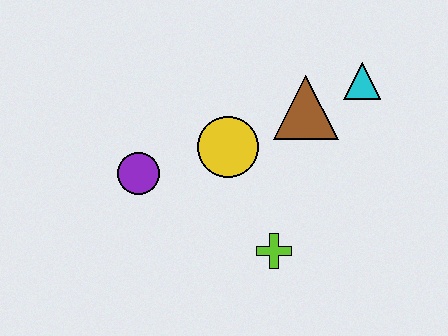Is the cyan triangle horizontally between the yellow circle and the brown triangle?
No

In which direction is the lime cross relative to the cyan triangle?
The lime cross is below the cyan triangle.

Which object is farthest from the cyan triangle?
The purple circle is farthest from the cyan triangle.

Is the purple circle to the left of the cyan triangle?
Yes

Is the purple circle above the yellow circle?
No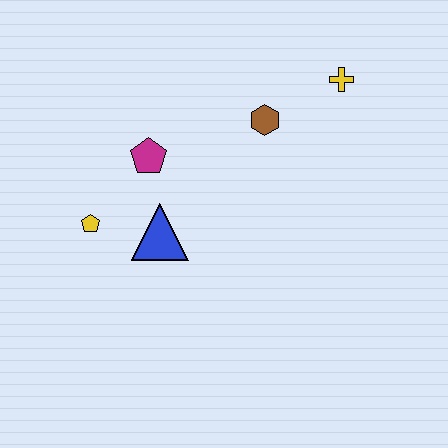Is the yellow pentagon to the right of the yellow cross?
No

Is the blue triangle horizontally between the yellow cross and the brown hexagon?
No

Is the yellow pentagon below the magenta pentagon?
Yes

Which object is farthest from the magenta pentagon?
The yellow cross is farthest from the magenta pentagon.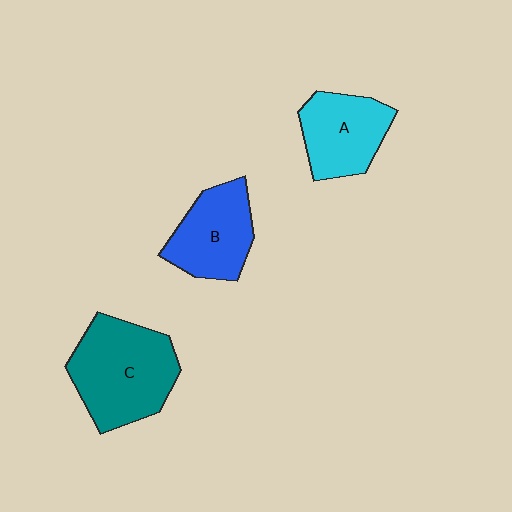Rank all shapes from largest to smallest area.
From largest to smallest: C (teal), B (blue), A (cyan).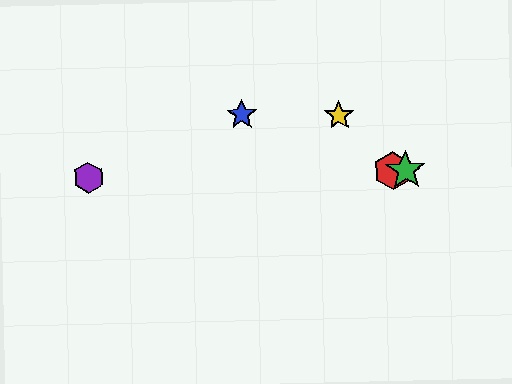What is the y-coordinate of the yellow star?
The yellow star is at y≈116.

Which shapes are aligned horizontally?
The red hexagon, the green star, the purple hexagon are aligned horizontally.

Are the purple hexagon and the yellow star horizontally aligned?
No, the purple hexagon is at y≈177 and the yellow star is at y≈116.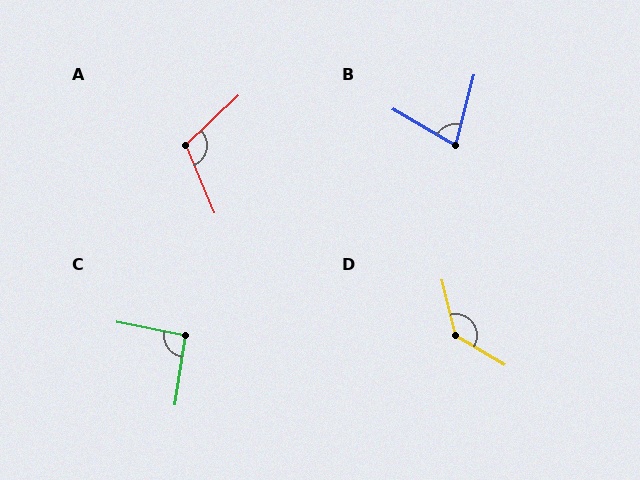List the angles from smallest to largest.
B (74°), C (93°), A (111°), D (134°).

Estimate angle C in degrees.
Approximately 93 degrees.